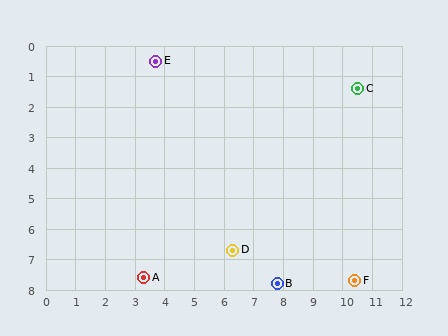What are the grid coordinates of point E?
Point E is at approximately (3.7, 0.5).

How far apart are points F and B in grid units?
Points F and B are about 2.6 grid units apart.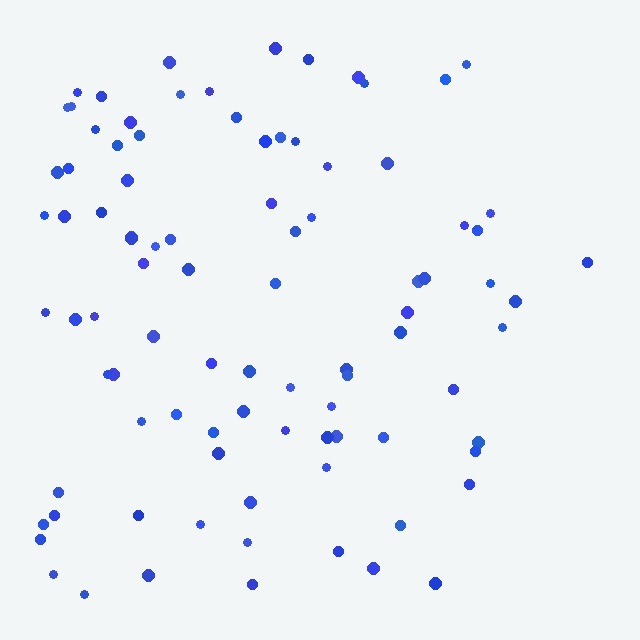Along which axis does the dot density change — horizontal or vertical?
Horizontal.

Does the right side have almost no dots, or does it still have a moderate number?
Still a moderate number, just noticeably fewer than the left.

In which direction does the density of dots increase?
From right to left, with the left side densest.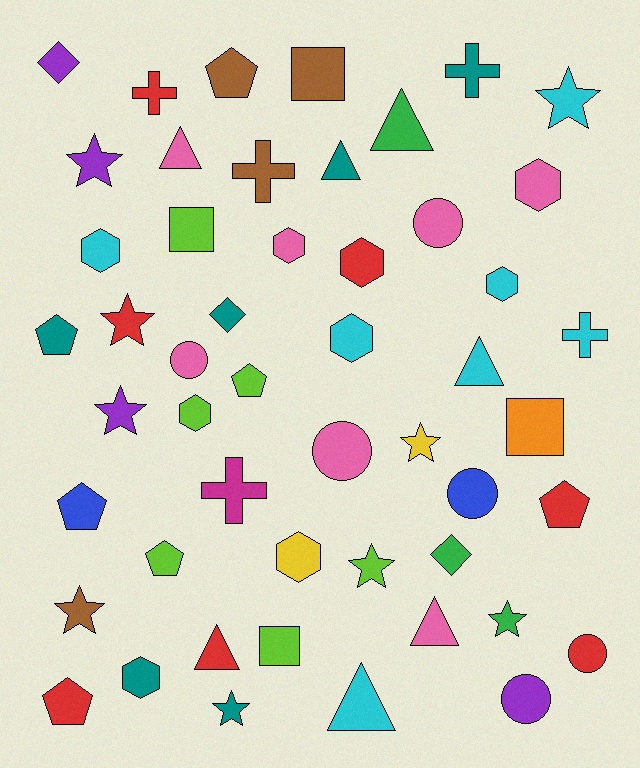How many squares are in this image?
There are 4 squares.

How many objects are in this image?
There are 50 objects.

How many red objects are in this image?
There are 7 red objects.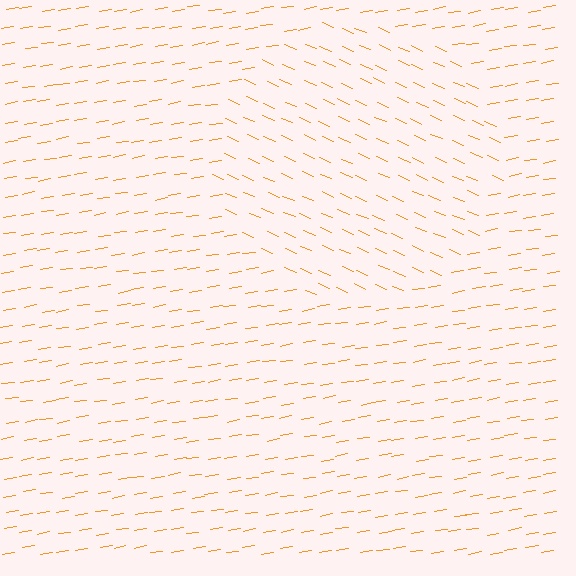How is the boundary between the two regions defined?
The boundary is defined purely by a change in line orientation (approximately 33 degrees difference). All lines are the same color and thickness.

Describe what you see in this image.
The image is filled with small orange line segments. A circle region in the image has lines oriented differently from the surrounding lines, creating a visible texture boundary.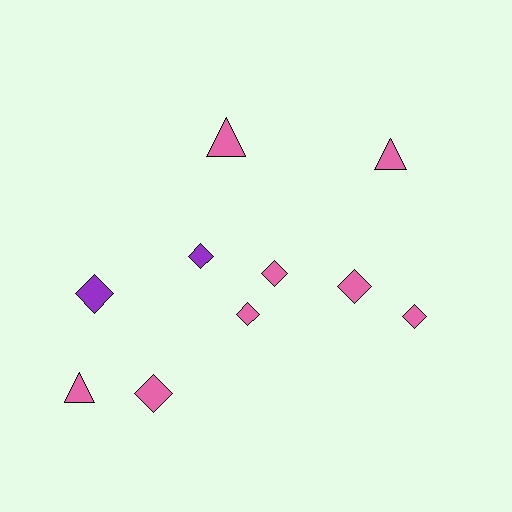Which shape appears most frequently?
Diamond, with 7 objects.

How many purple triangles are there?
There are no purple triangles.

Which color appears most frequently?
Pink, with 8 objects.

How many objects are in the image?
There are 10 objects.